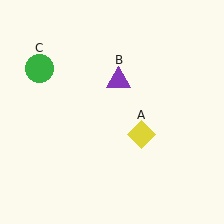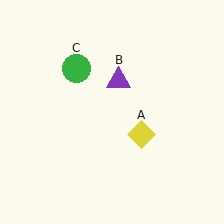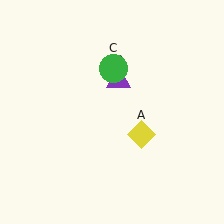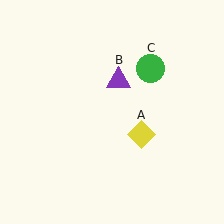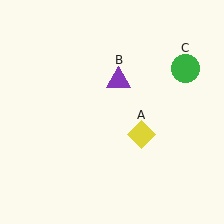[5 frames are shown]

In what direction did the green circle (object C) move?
The green circle (object C) moved right.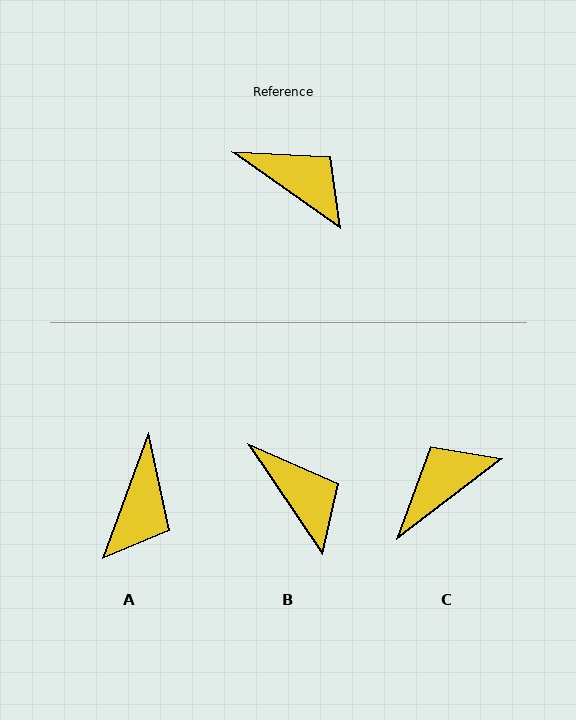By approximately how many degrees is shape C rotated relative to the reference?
Approximately 73 degrees counter-clockwise.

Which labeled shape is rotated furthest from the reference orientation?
A, about 75 degrees away.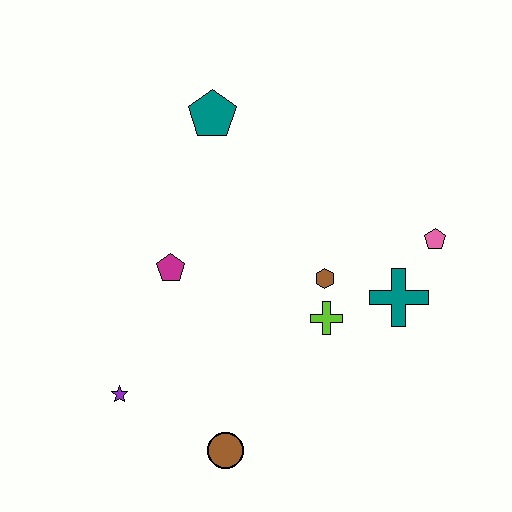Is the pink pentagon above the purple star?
Yes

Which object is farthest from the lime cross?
The teal pentagon is farthest from the lime cross.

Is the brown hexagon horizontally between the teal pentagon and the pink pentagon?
Yes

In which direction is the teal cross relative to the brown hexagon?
The teal cross is to the right of the brown hexagon.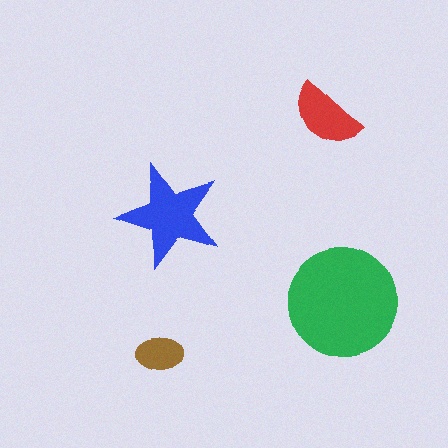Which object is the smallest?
The brown ellipse.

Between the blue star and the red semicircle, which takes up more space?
The blue star.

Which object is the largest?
The green circle.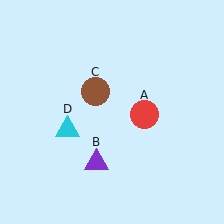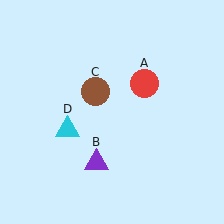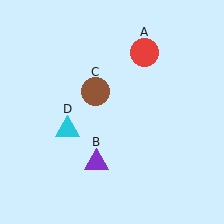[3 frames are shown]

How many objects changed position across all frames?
1 object changed position: red circle (object A).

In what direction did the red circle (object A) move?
The red circle (object A) moved up.